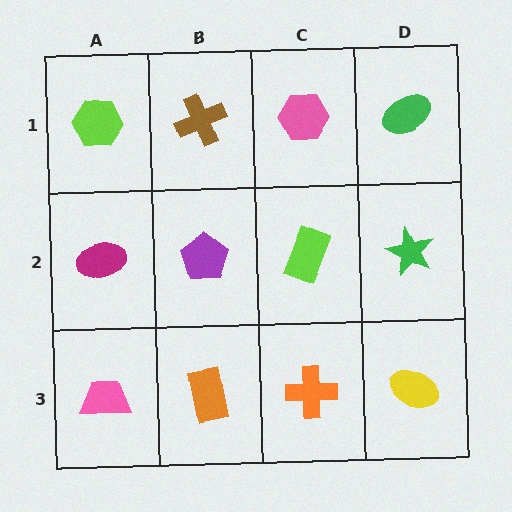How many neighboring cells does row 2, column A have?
3.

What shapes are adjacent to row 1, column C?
A lime rectangle (row 2, column C), a brown cross (row 1, column B), a green ellipse (row 1, column D).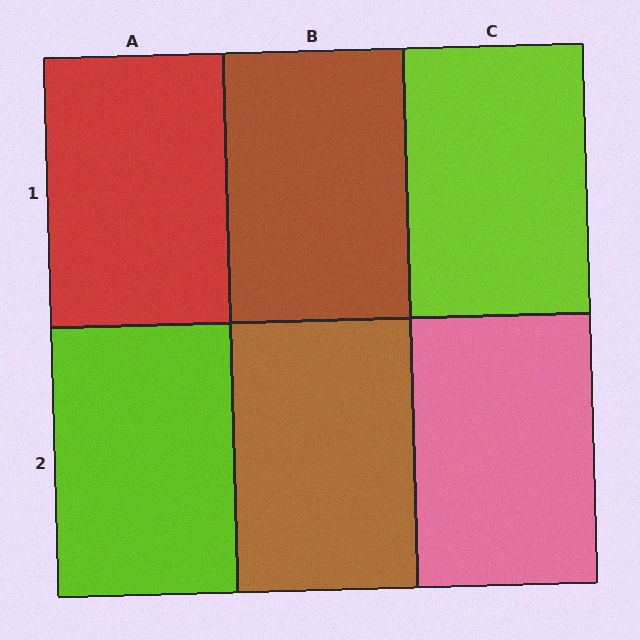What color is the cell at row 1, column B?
Brown.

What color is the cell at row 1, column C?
Lime.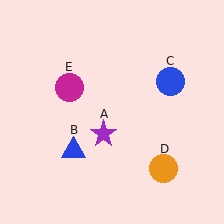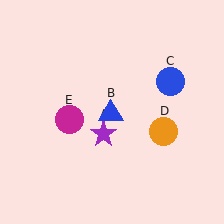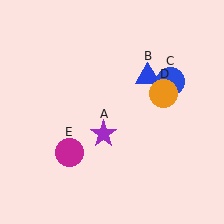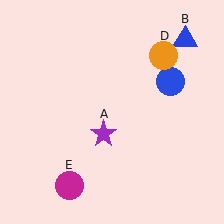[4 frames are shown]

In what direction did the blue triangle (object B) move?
The blue triangle (object B) moved up and to the right.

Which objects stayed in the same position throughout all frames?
Purple star (object A) and blue circle (object C) remained stationary.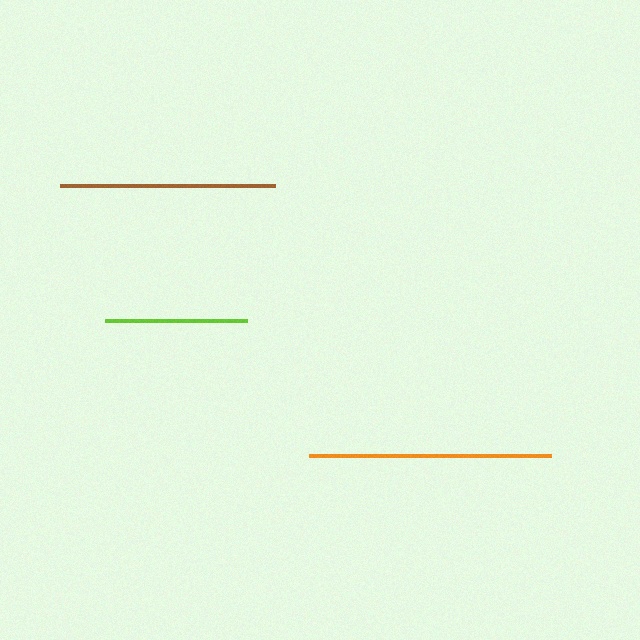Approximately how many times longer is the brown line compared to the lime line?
The brown line is approximately 1.5 times the length of the lime line.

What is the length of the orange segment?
The orange segment is approximately 242 pixels long.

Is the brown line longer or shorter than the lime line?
The brown line is longer than the lime line.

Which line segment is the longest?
The orange line is the longest at approximately 242 pixels.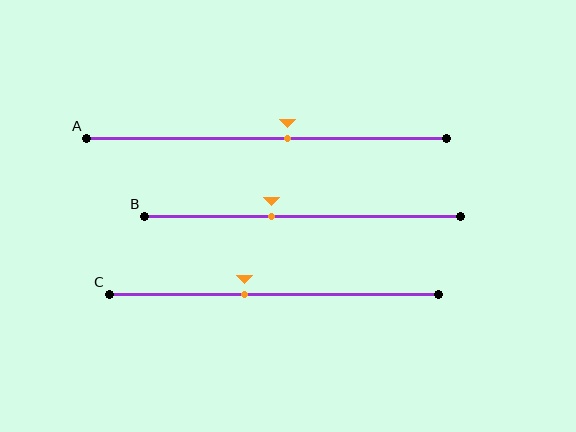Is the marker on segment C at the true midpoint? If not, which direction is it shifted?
No, the marker on segment C is shifted to the left by about 9% of the segment length.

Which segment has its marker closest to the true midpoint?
Segment A has its marker closest to the true midpoint.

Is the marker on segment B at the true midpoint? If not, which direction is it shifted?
No, the marker on segment B is shifted to the left by about 10% of the segment length.